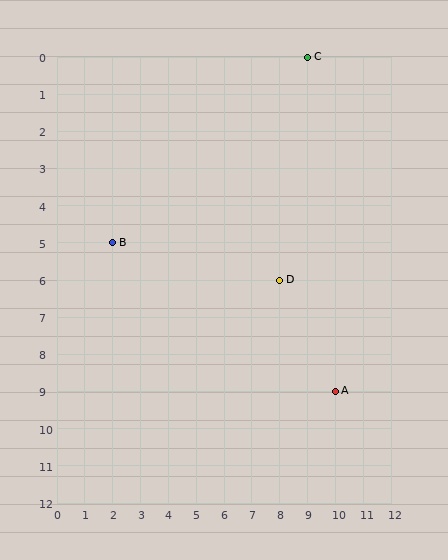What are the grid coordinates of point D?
Point D is at grid coordinates (8, 6).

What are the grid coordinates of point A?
Point A is at grid coordinates (10, 9).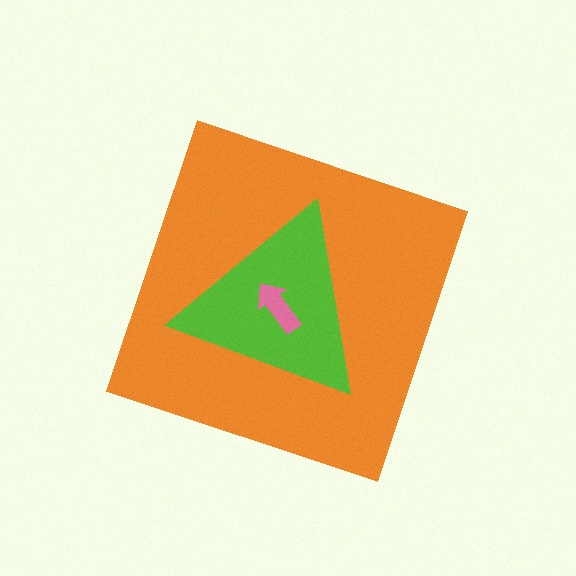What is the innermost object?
The pink arrow.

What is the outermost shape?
The orange diamond.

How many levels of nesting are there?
3.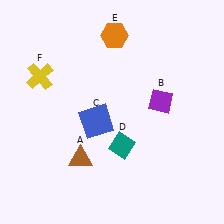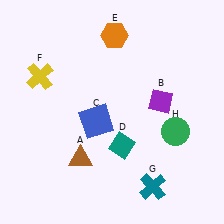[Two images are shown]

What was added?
A teal cross (G), a green circle (H) were added in Image 2.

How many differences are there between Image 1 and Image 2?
There are 2 differences between the two images.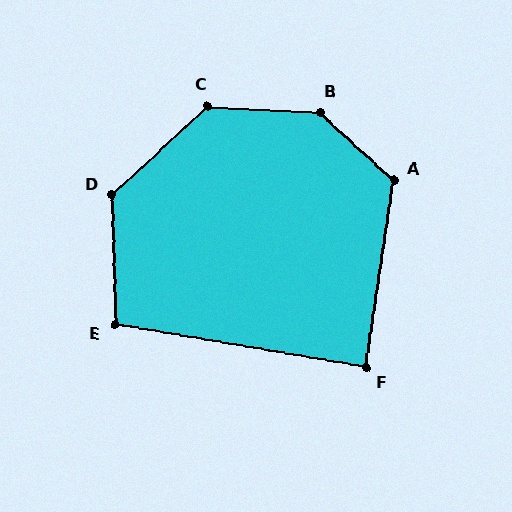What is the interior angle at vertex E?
Approximately 101 degrees (obtuse).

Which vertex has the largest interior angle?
B, at approximately 140 degrees.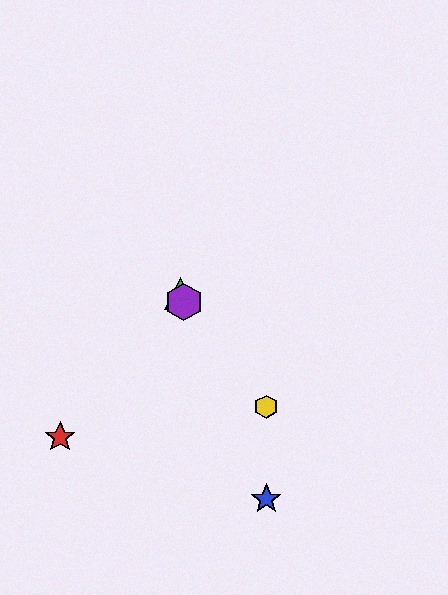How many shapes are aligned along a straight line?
3 shapes (the blue star, the green triangle, the purple hexagon) are aligned along a straight line.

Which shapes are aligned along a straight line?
The blue star, the green triangle, the purple hexagon are aligned along a straight line.